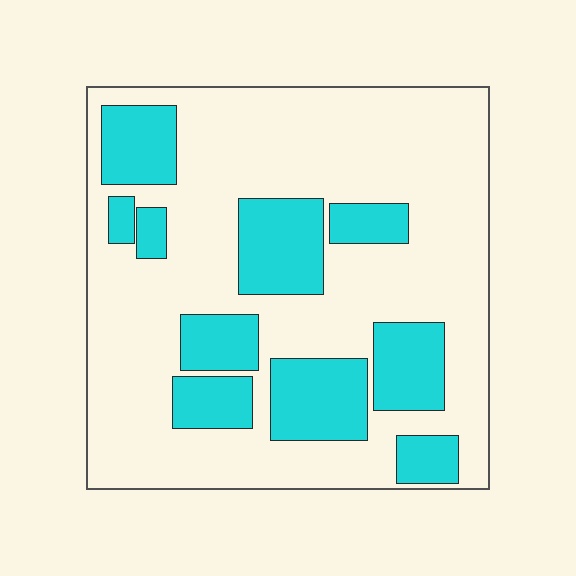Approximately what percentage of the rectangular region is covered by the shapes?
Approximately 30%.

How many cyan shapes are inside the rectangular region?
10.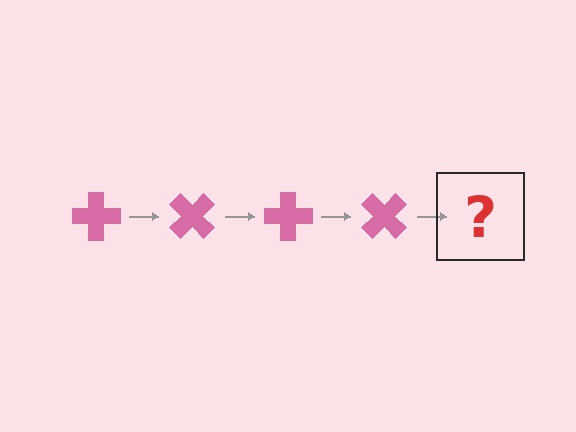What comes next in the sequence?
The next element should be a pink cross rotated 180 degrees.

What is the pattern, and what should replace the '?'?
The pattern is that the cross rotates 45 degrees each step. The '?' should be a pink cross rotated 180 degrees.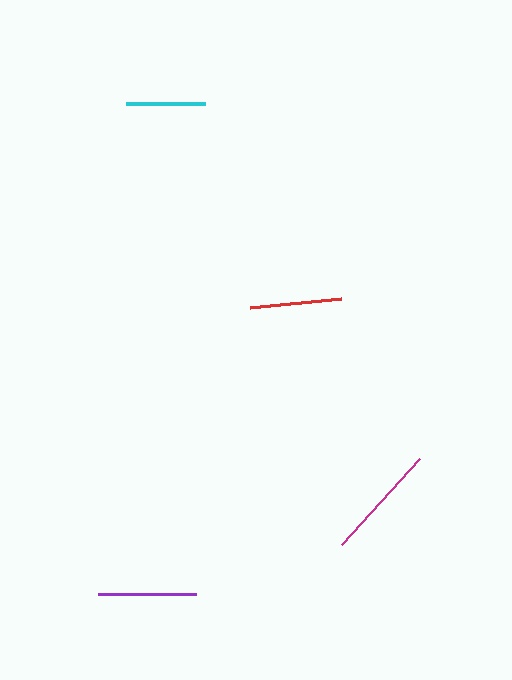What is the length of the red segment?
The red segment is approximately 92 pixels long.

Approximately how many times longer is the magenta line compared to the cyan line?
The magenta line is approximately 1.5 times the length of the cyan line.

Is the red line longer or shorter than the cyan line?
The red line is longer than the cyan line.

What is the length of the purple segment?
The purple segment is approximately 98 pixels long.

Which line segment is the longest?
The magenta line is the longest at approximately 116 pixels.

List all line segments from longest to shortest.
From longest to shortest: magenta, purple, red, cyan.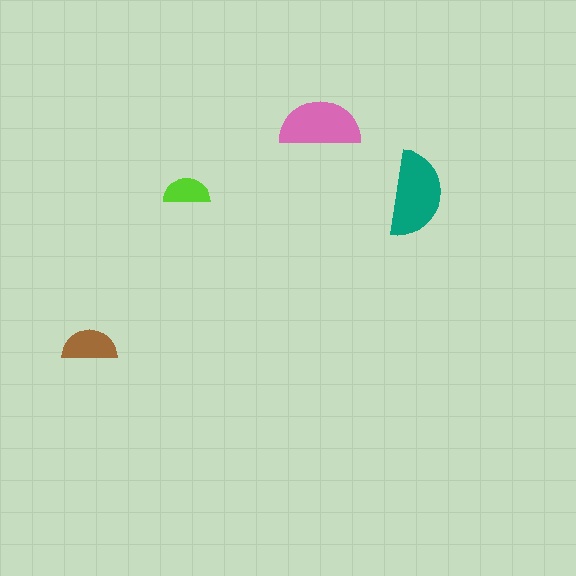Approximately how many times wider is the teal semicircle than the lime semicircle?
About 2 times wider.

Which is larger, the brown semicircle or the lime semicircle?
The brown one.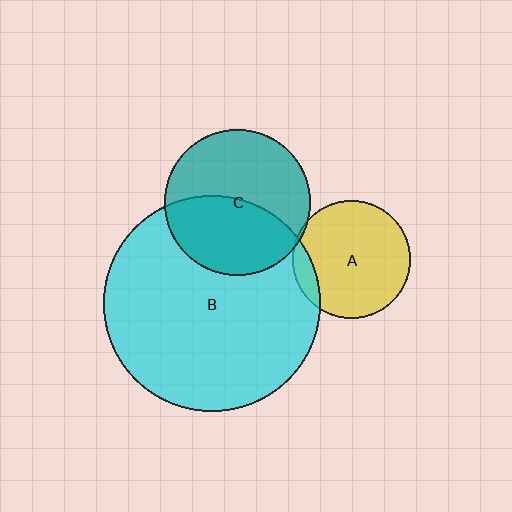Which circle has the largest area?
Circle B (cyan).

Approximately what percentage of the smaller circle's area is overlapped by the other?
Approximately 10%.